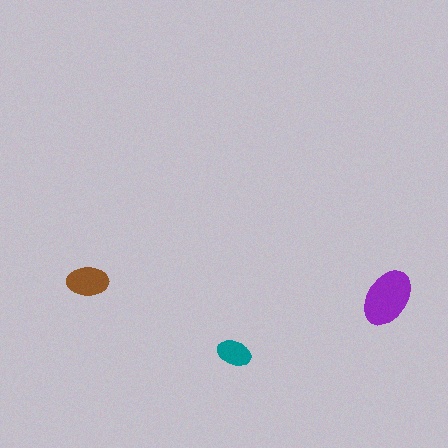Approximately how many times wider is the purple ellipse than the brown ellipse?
About 1.5 times wider.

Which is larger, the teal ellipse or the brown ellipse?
The brown one.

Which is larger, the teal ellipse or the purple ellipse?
The purple one.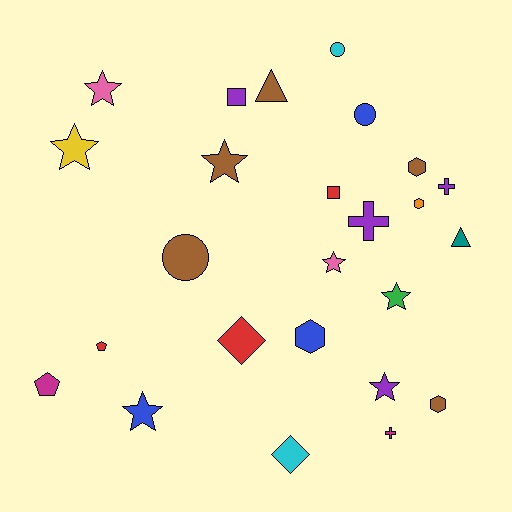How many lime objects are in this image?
There are no lime objects.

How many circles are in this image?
There are 3 circles.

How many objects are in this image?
There are 25 objects.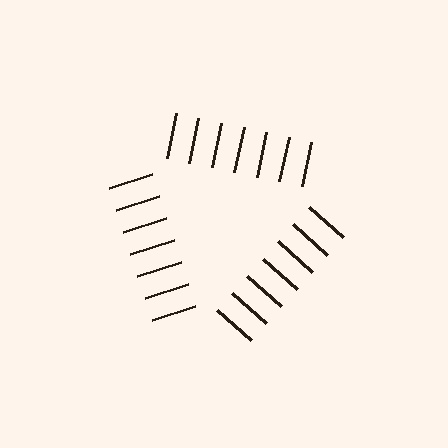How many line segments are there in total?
21 — 7 along each of the 3 edges.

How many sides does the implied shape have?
3 sides — the line-ends trace a triangle.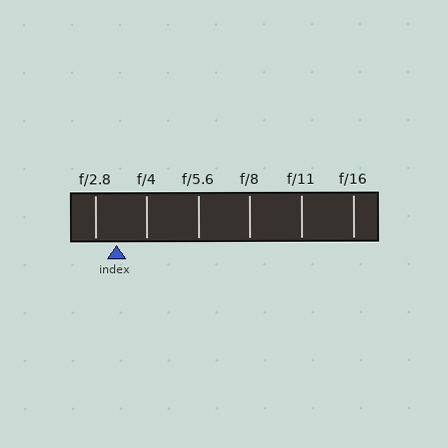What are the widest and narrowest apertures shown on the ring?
The widest aperture shown is f/2.8 and the narrowest is f/16.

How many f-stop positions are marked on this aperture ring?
There are 6 f-stop positions marked.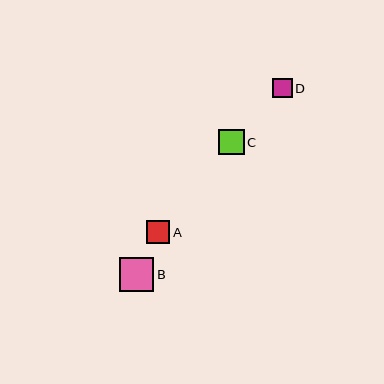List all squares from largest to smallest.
From largest to smallest: B, C, A, D.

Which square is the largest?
Square B is the largest with a size of approximately 34 pixels.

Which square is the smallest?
Square D is the smallest with a size of approximately 20 pixels.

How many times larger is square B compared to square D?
Square B is approximately 1.7 times the size of square D.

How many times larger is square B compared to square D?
Square B is approximately 1.7 times the size of square D.